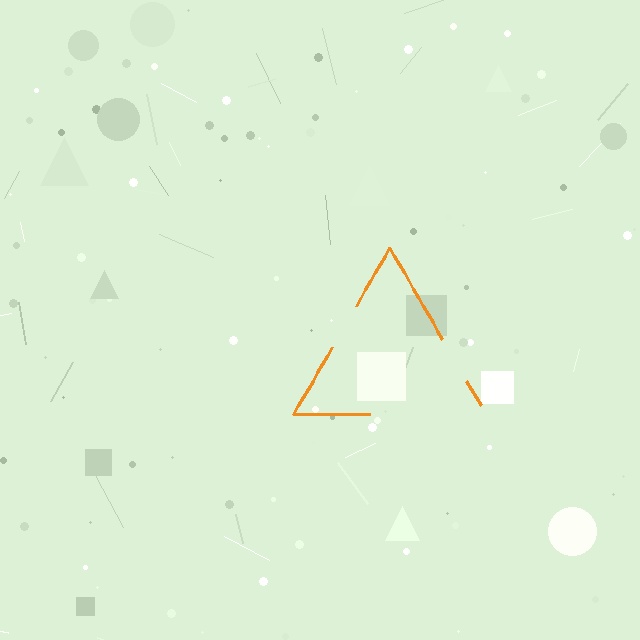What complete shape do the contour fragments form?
The contour fragments form a triangle.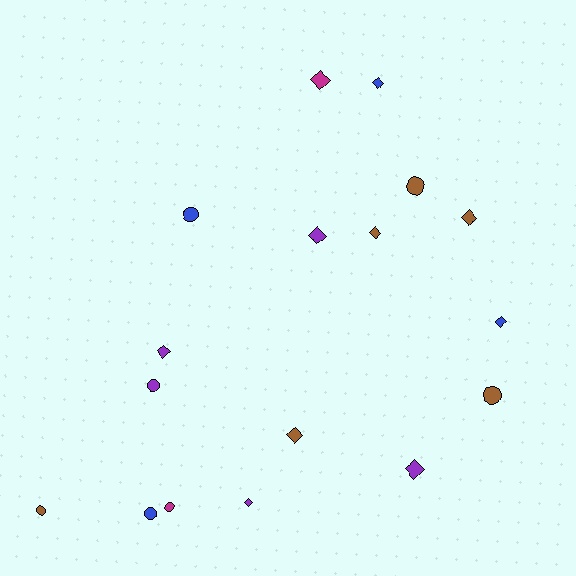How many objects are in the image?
There are 17 objects.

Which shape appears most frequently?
Diamond, with 10 objects.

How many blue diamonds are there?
There are 2 blue diamonds.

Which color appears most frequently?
Brown, with 6 objects.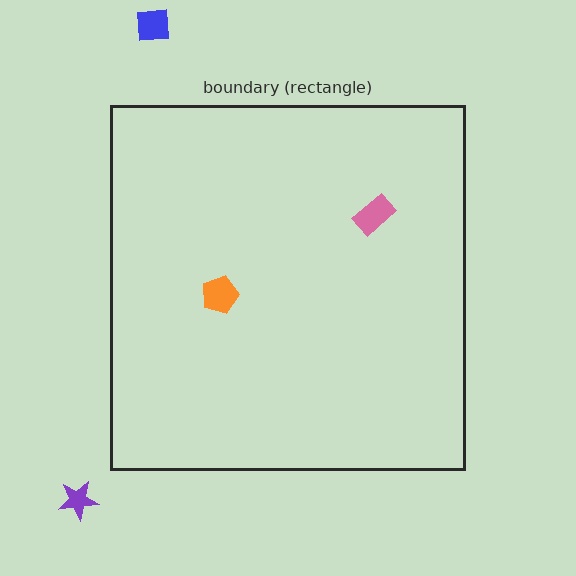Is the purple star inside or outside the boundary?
Outside.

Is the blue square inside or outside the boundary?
Outside.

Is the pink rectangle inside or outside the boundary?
Inside.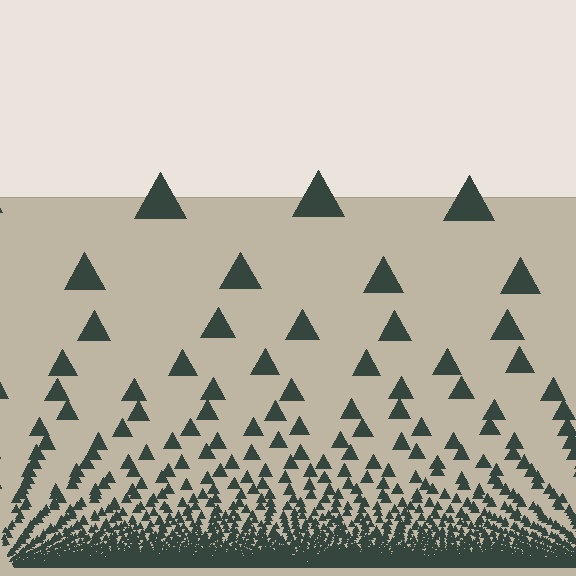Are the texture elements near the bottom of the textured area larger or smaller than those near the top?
Smaller. The gradient is inverted — elements near the bottom are smaller and denser.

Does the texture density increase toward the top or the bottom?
Density increases toward the bottom.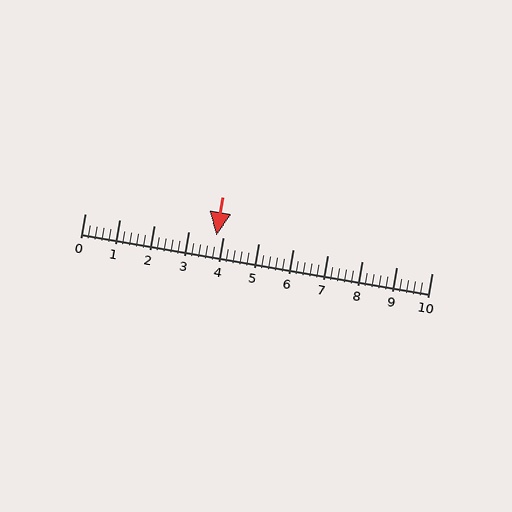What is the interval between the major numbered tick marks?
The major tick marks are spaced 1 units apart.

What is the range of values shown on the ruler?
The ruler shows values from 0 to 10.